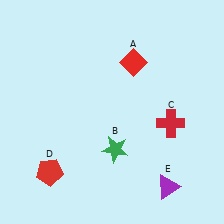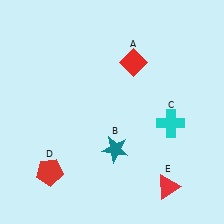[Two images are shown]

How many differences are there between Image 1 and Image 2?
There are 3 differences between the two images.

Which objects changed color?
B changed from green to teal. C changed from red to cyan. E changed from purple to red.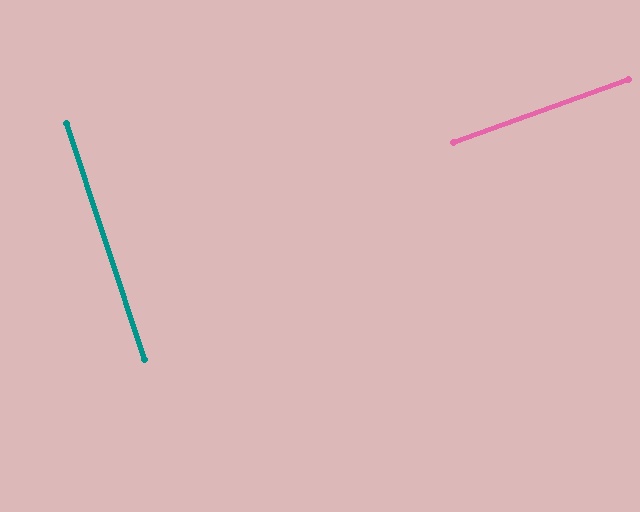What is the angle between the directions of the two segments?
Approximately 89 degrees.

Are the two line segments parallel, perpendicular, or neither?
Perpendicular — they meet at approximately 89°.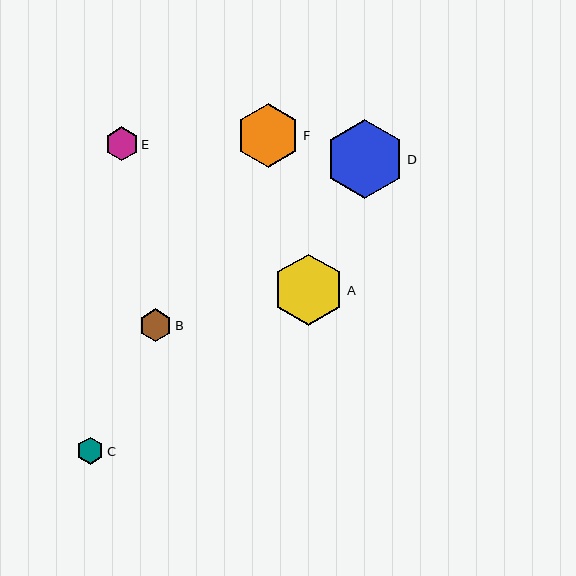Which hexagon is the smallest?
Hexagon C is the smallest with a size of approximately 27 pixels.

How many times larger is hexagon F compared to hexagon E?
Hexagon F is approximately 1.9 times the size of hexagon E.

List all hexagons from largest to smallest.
From largest to smallest: D, A, F, E, B, C.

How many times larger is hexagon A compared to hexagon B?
Hexagon A is approximately 2.2 times the size of hexagon B.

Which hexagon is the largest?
Hexagon D is the largest with a size of approximately 79 pixels.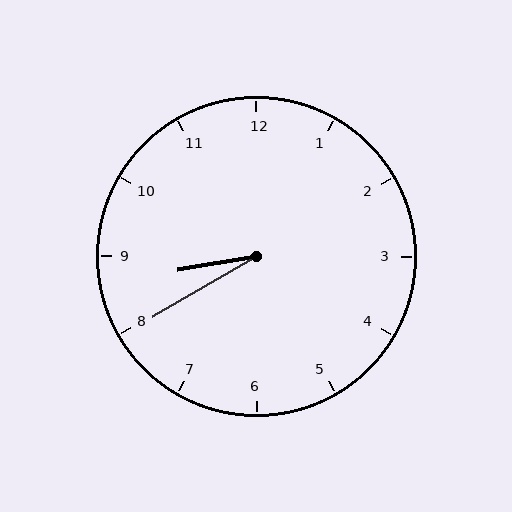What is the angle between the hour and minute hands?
Approximately 20 degrees.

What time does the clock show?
8:40.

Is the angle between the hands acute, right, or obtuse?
It is acute.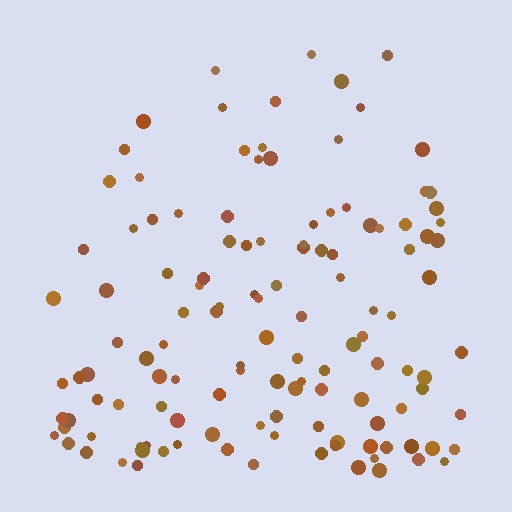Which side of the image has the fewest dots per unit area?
The top.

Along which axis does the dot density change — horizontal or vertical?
Vertical.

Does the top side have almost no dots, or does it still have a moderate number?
Still a moderate number, just noticeably fewer than the bottom.